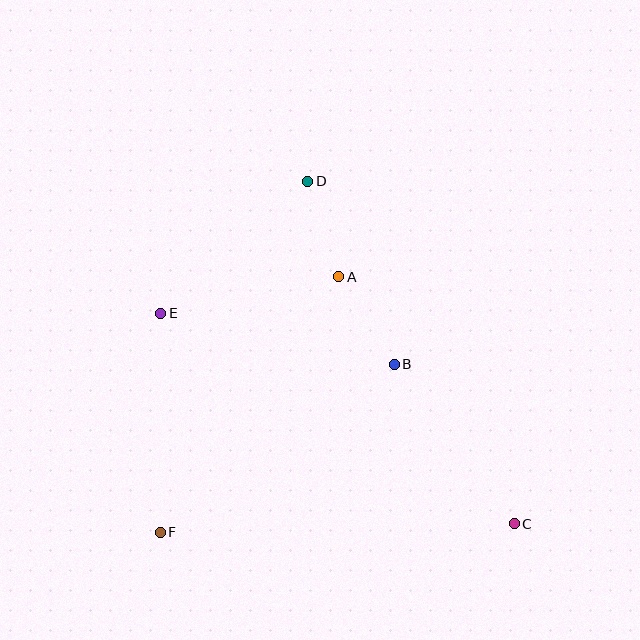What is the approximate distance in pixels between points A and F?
The distance between A and F is approximately 311 pixels.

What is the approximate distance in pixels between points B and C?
The distance between B and C is approximately 200 pixels.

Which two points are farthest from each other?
Points C and E are farthest from each other.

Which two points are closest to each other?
Points A and D are closest to each other.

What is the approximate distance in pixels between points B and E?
The distance between B and E is approximately 239 pixels.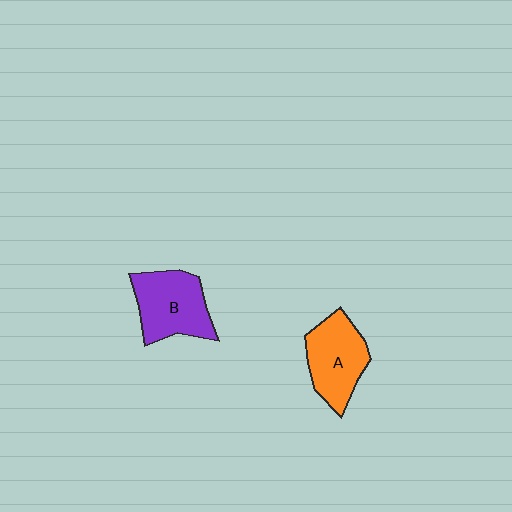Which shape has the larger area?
Shape B (purple).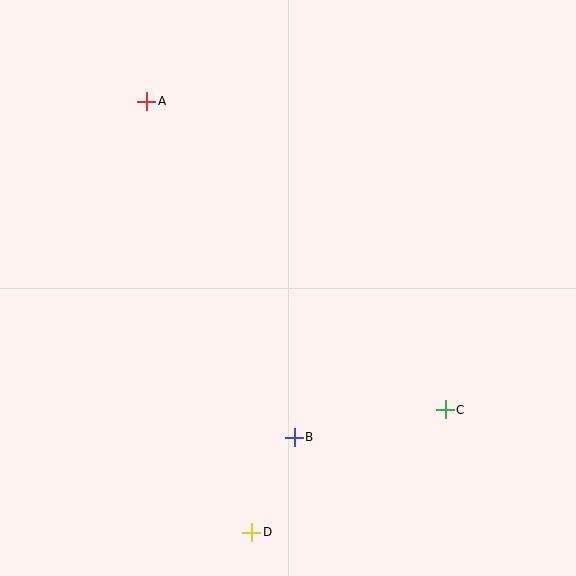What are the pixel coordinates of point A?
Point A is at (147, 101).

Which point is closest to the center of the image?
Point B at (294, 437) is closest to the center.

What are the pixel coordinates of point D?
Point D is at (252, 532).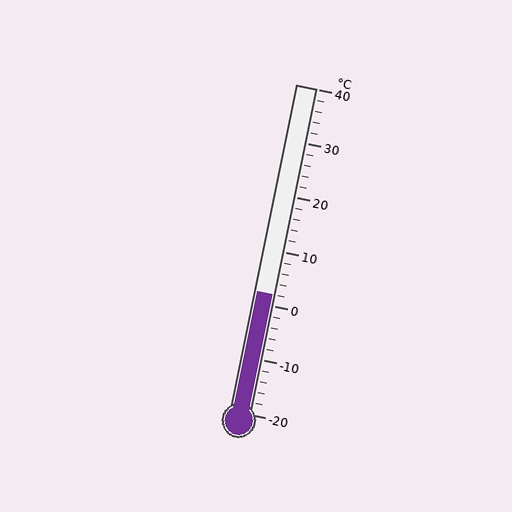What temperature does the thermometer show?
The thermometer shows approximately 2°C.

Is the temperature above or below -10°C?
The temperature is above -10°C.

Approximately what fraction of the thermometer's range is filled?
The thermometer is filled to approximately 35% of its range.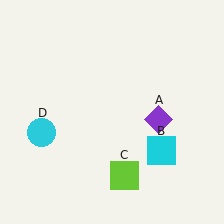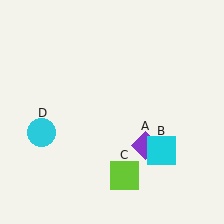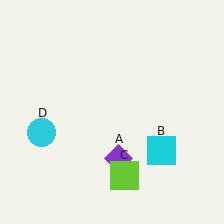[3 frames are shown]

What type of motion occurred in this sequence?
The purple diamond (object A) rotated clockwise around the center of the scene.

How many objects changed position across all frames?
1 object changed position: purple diamond (object A).